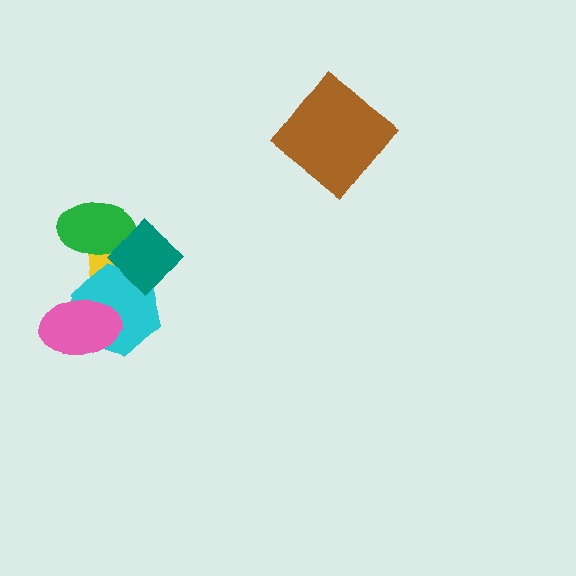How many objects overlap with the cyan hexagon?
3 objects overlap with the cyan hexagon.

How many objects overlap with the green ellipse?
2 objects overlap with the green ellipse.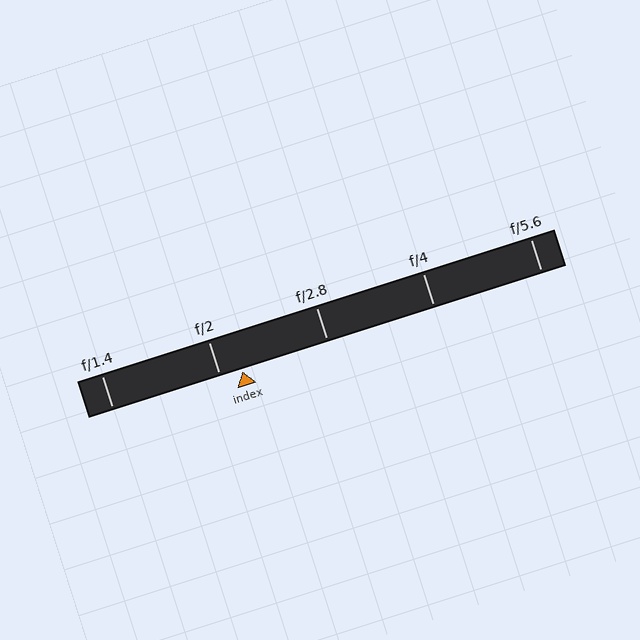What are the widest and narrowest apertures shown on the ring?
The widest aperture shown is f/1.4 and the narrowest is f/5.6.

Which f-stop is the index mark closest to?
The index mark is closest to f/2.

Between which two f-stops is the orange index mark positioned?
The index mark is between f/2 and f/2.8.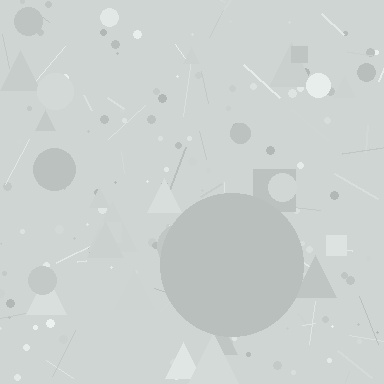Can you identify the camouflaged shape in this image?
The camouflaged shape is a circle.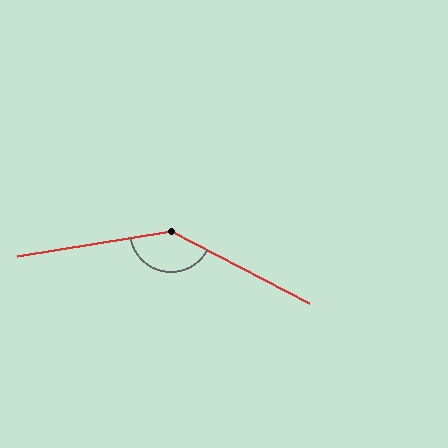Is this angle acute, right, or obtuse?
It is obtuse.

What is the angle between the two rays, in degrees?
Approximately 143 degrees.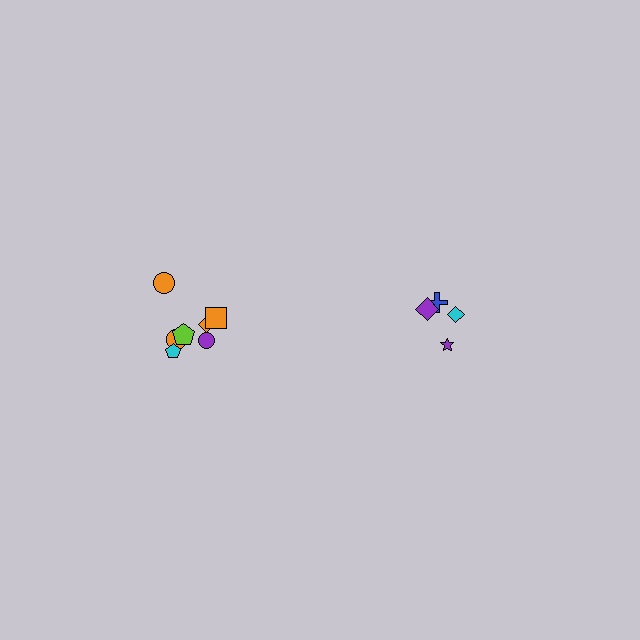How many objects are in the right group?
There are 4 objects.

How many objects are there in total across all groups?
There are 11 objects.